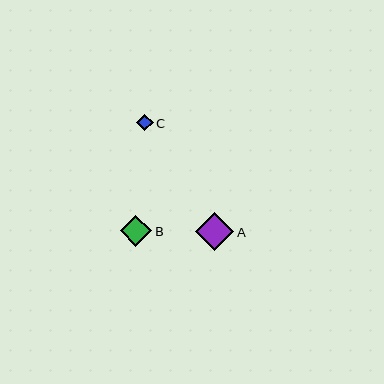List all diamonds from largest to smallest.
From largest to smallest: A, B, C.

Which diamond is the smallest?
Diamond C is the smallest with a size of approximately 16 pixels.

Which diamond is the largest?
Diamond A is the largest with a size of approximately 38 pixels.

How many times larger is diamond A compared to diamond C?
Diamond A is approximately 2.3 times the size of diamond C.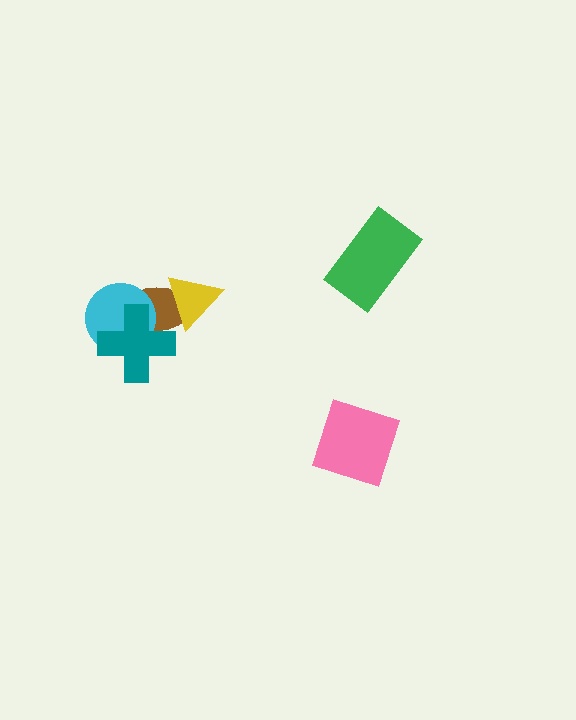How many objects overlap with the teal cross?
2 objects overlap with the teal cross.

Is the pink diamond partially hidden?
No, no other shape covers it.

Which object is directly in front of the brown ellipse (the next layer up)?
The cyan circle is directly in front of the brown ellipse.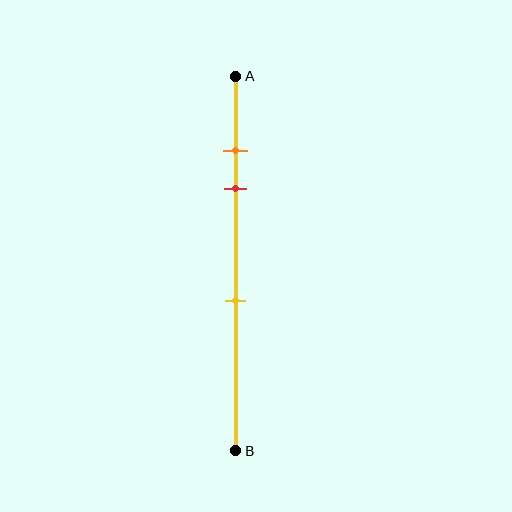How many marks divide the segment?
There are 3 marks dividing the segment.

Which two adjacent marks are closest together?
The orange and red marks are the closest adjacent pair.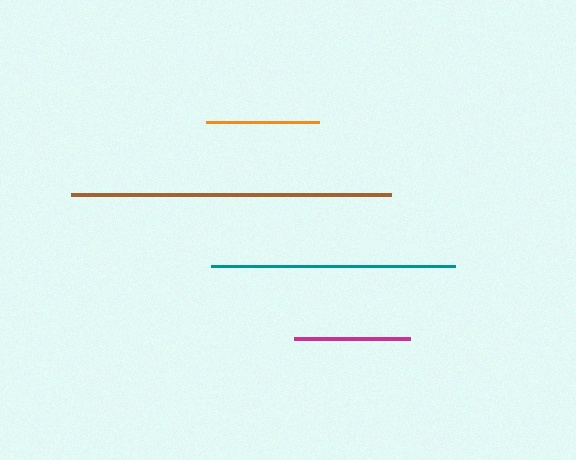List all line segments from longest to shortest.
From longest to shortest: brown, teal, magenta, orange.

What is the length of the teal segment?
The teal segment is approximately 245 pixels long.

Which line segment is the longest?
The brown line is the longest at approximately 320 pixels.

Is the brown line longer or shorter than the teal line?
The brown line is longer than the teal line.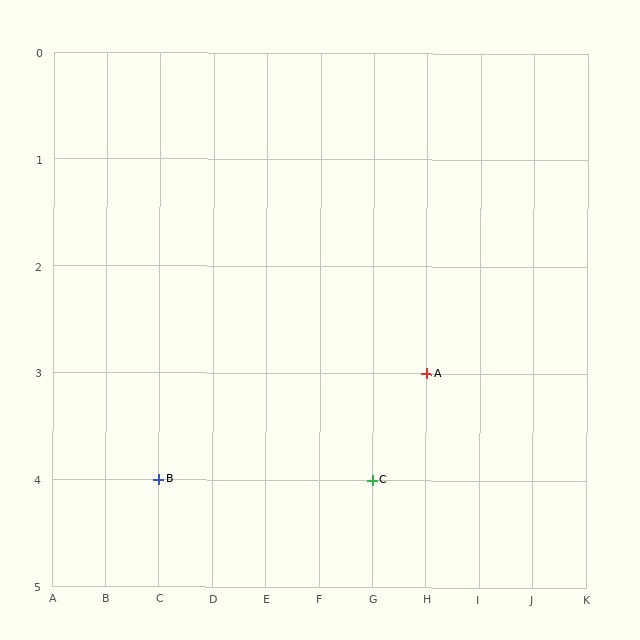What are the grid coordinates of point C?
Point C is at grid coordinates (G, 4).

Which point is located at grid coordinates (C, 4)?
Point B is at (C, 4).